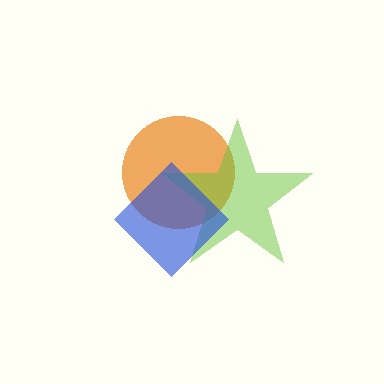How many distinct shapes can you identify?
There are 3 distinct shapes: an orange circle, a lime star, a blue diamond.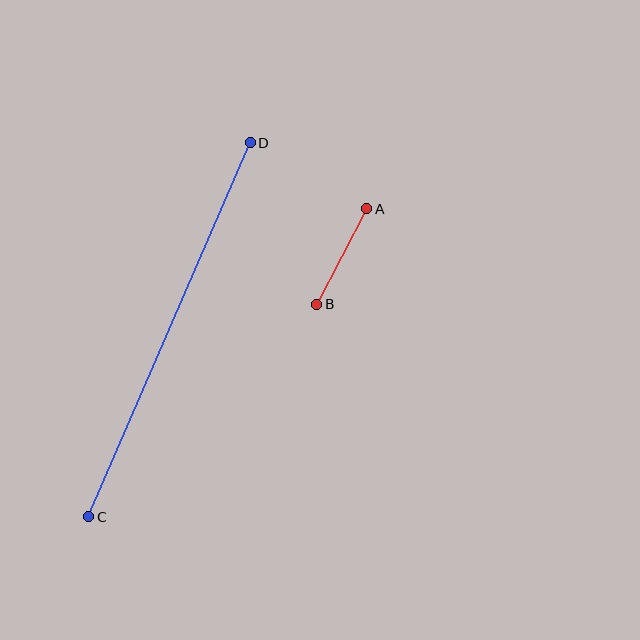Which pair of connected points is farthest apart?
Points C and D are farthest apart.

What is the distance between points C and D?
The distance is approximately 408 pixels.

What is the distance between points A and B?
The distance is approximately 108 pixels.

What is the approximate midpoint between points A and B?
The midpoint is at approximately (342, 257) pixels.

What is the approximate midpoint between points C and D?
The midpoint is at approximately (170, 330) pixels.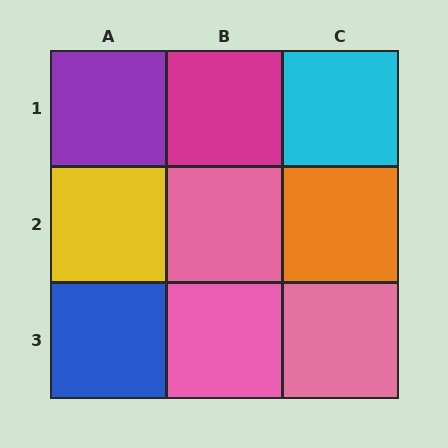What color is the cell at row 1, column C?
Cyan.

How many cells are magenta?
1 cell is magenta.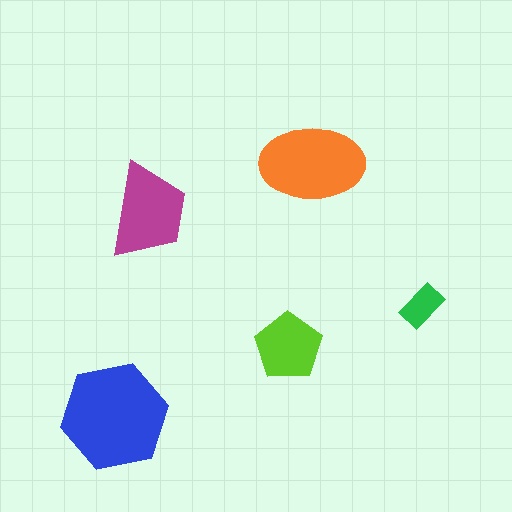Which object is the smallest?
The green rectangle.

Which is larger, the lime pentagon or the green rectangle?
The lime pentagon.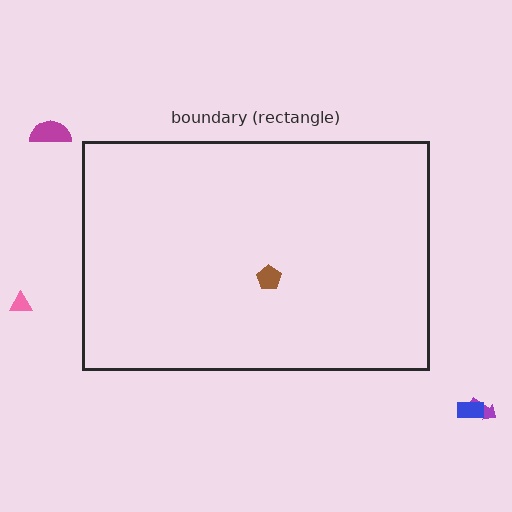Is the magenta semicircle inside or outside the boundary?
Outside.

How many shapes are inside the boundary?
1 inside, 4 outside.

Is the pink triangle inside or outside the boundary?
Outside.